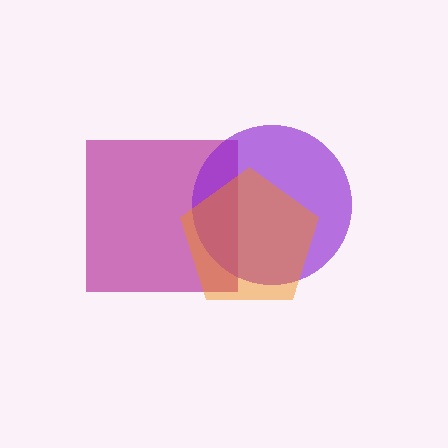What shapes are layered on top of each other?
The layered shapes are: a magenta square, a purple circle, an orange pentagon.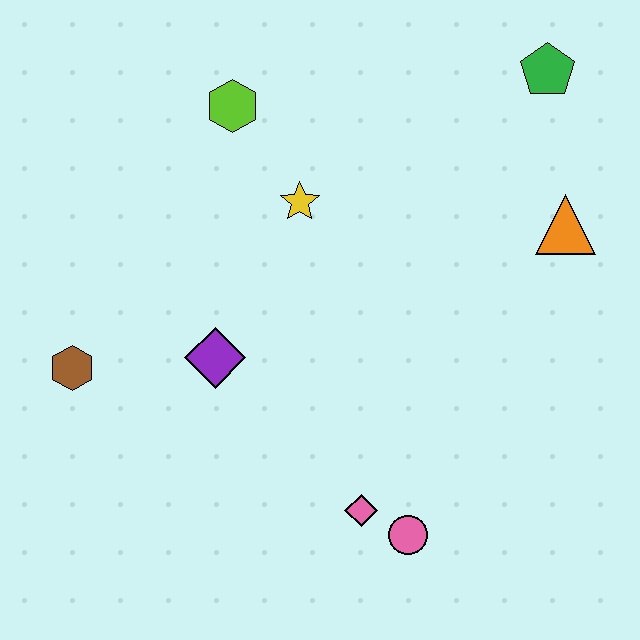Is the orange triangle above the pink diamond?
Yes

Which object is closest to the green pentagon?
The orange triangle is closest to the green pentagon.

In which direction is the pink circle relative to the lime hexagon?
The pink circle is below the lime hexagon.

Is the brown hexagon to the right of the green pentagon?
No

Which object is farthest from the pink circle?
The green pentagon is farthest from the pink circle.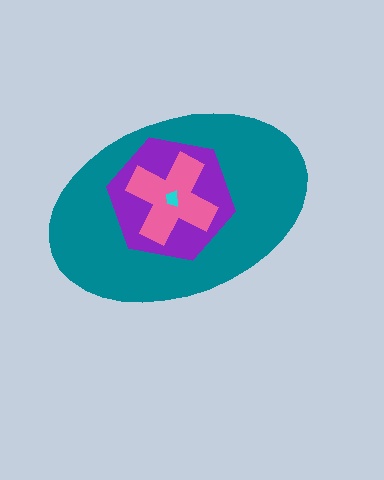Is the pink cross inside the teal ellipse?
Yes.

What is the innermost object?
The cyan trapezoid.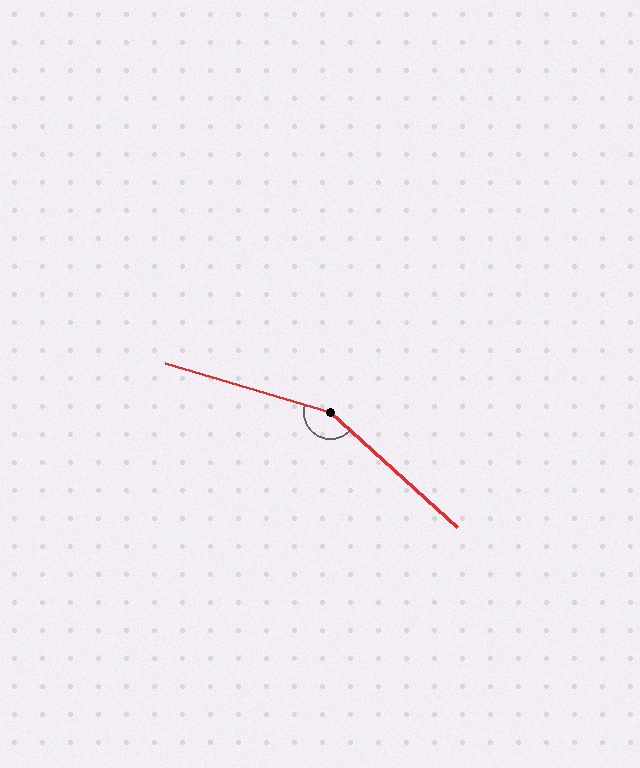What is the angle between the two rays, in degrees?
Approximately 155 degrees.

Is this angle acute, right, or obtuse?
It is obtuse.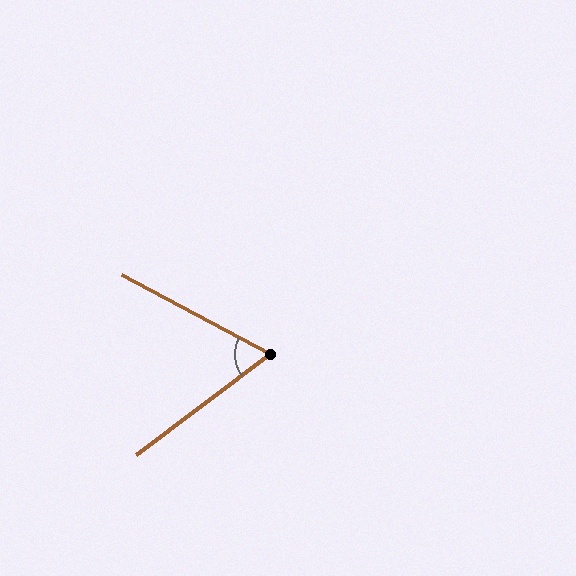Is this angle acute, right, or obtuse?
It is acute.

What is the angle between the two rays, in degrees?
Approximately 65 degrees.